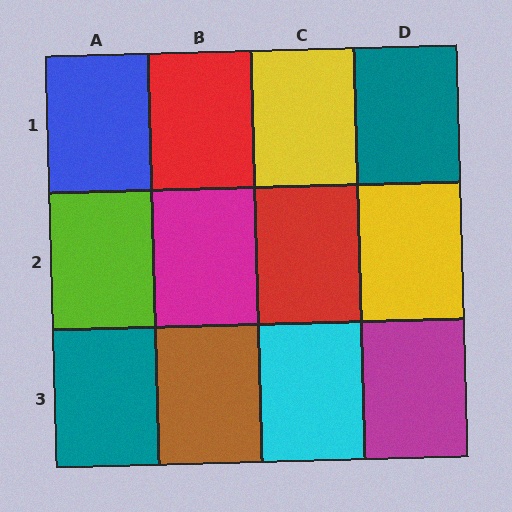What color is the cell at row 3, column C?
Cyan.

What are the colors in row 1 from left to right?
Blue, red, yellow, teal.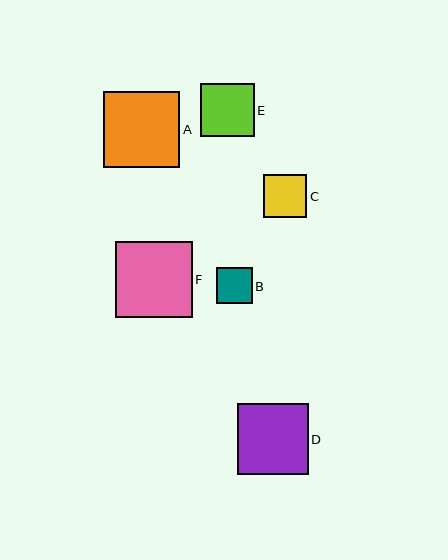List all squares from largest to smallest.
From largest to smallest: F, A, D, E, C, B.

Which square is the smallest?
Square B is the smallest with a size of approximately 35 pixels.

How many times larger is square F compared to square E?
Square F is approximately 1.4 times the size of square E.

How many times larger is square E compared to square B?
Square E is approximately 1.5 times the size of square B.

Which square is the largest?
Square F is the largest with a size of approximately 76 pixels.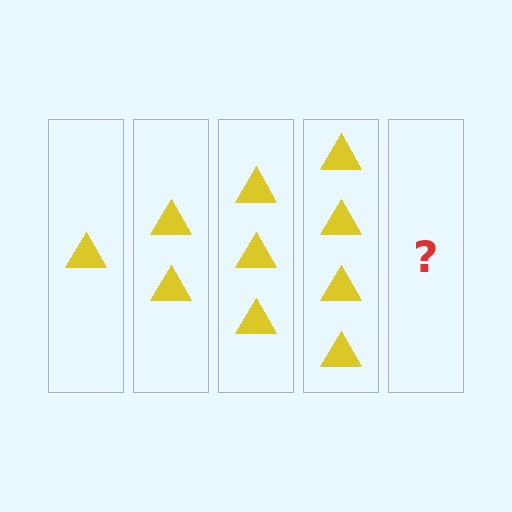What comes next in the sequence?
The next element should be 5 triangles.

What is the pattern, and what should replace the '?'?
The pattern is that each step adds one more triangle. The '?' should be 5 triangles.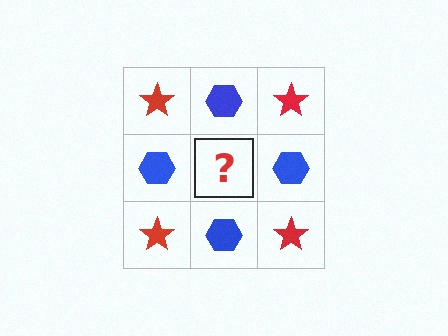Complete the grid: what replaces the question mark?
The question mark should be replaced with a red star.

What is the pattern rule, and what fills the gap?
The rule is that it alternates red star and blue hexagon in a checkerboard pattern. The gap should be filled with a red star.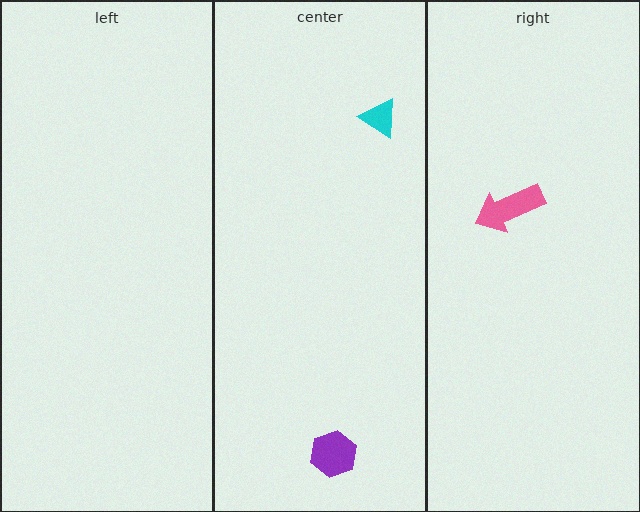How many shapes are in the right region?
1.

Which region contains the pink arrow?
The right region.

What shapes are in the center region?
The purple hexagon, the cyan triangle.